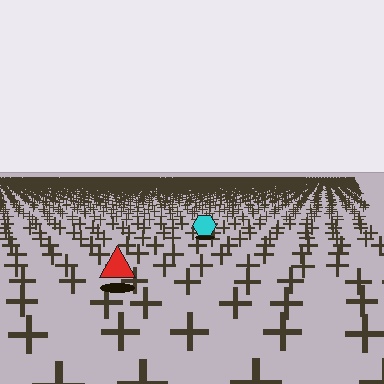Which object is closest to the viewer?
The red triangle is closest. The texture marks near it are larger and more spread out.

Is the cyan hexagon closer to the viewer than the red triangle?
No. The red triangle is closer — you can tell from the texture gradient: the ground texture is coarser near it.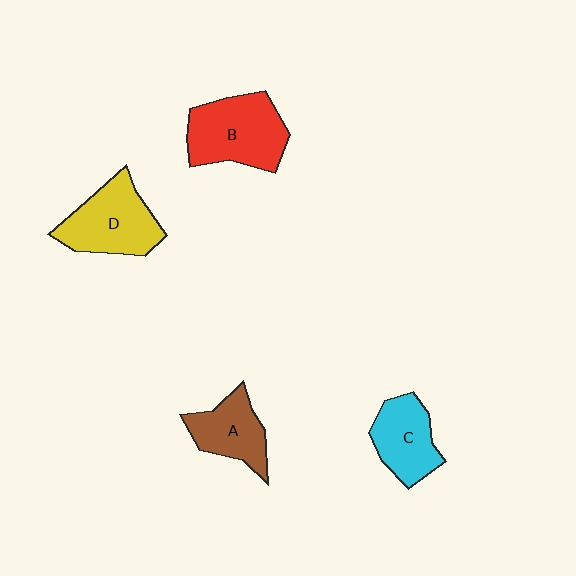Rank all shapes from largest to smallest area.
From largest to smallest: B (red), D (yellow), C (cyan), A (brown).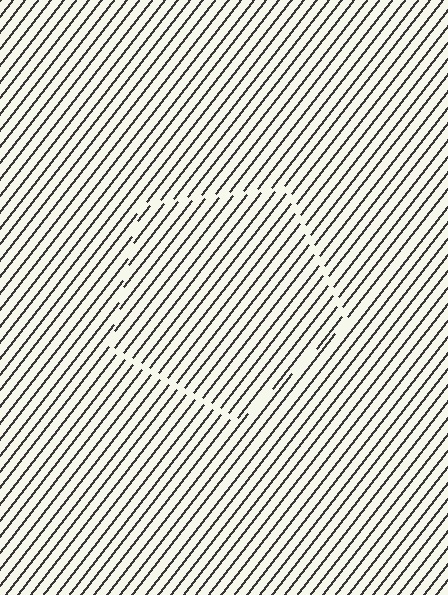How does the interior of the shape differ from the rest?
The interior of the shape contains the same grating, shifted by half a period — the contour is defined by the phase discontinuity where line-ends from the inner and outer gratings abut.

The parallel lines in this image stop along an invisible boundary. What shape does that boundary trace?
An illusory pentagon. The interior of the shape contains the same grating, shifted by half a period — the contour is defined by the phase discontinuity where line-ends from the inner and outer gratings abut.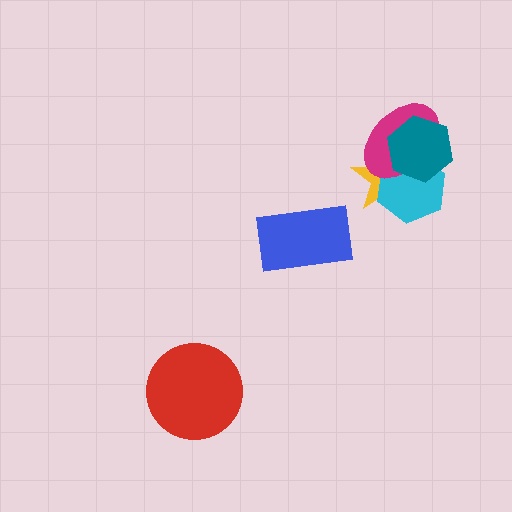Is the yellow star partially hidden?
Yes, it is partially covered by another shape.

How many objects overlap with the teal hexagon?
3 objects overlap with the teal hexagon.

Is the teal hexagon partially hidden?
No, no other shape covers it.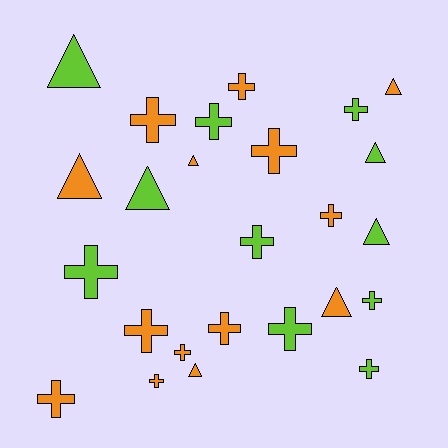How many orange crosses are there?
There are 9 orange crosses.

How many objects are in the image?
There are 25 objects.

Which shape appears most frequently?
Cross, with 16 objects.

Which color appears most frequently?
Orange, with 14 objects.